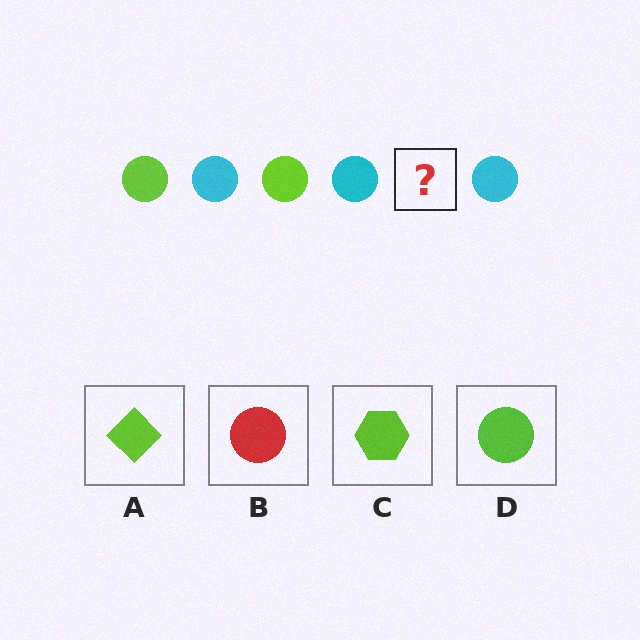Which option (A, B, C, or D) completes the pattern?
D.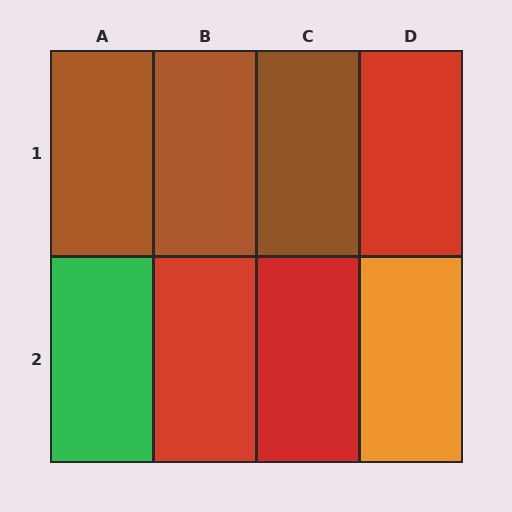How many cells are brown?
3 cells are brown.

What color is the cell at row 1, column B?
Brown.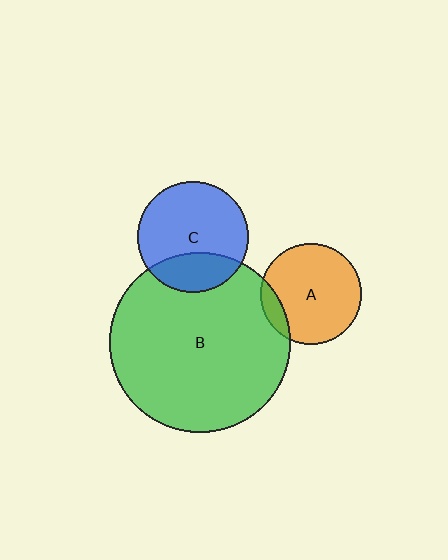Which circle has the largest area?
Circle B (green).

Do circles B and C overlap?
Yes.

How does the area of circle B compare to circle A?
Approximately 3.2 times.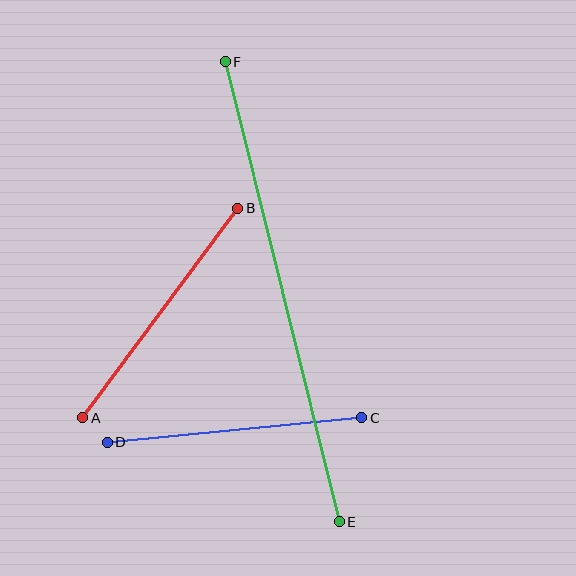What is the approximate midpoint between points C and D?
The midpoint is at approximately (234, 430) pixels.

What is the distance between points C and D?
The distance is approximately 256 pixels.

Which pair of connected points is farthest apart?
Points E and F are farthest apart.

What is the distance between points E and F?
The distance is approximately 474 pixels.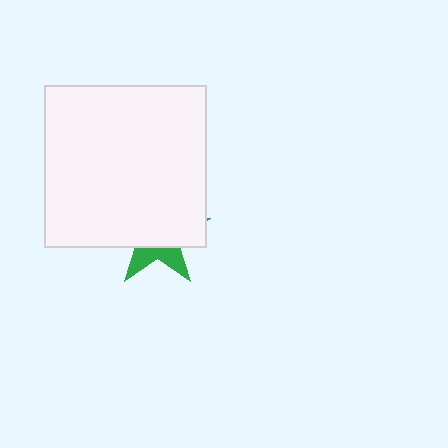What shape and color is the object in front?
The object in front is a white square.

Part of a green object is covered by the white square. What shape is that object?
It is a star.